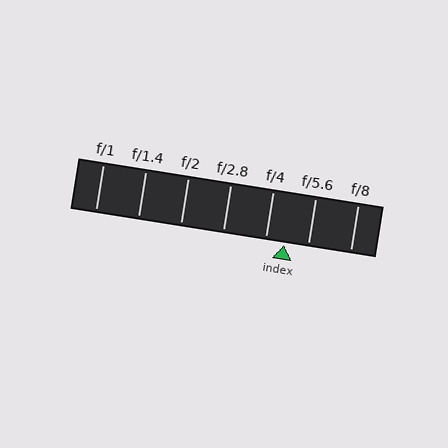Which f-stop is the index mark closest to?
The index mark is closest to f/4.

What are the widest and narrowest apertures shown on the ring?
The widest aperture shown is f/1 and the narrowest is f/8.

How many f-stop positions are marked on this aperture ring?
There are 7 f-stop positions marked.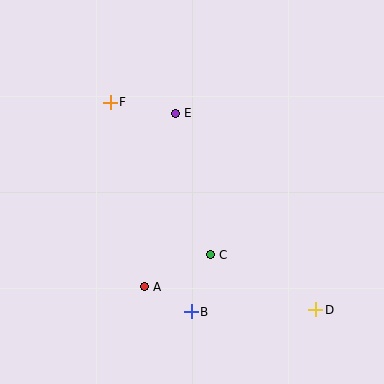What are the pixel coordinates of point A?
Point A is at (144, 287).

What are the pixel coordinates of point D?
Point D is at (316, 310).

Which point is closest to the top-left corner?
Point F is closest to the top-left corner.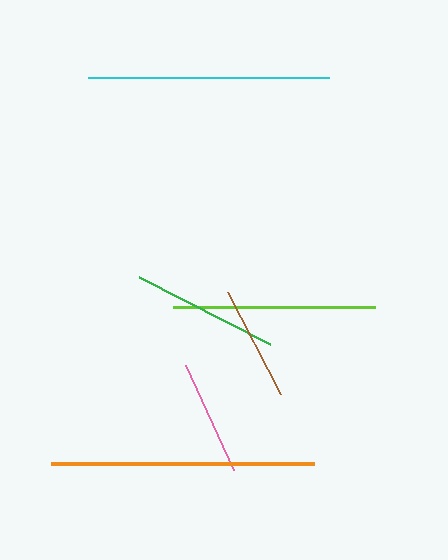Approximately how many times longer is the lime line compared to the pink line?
The lime line is approximately 1.7 times the length of the pink line.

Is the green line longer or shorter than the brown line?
The green line is longer than the brown line.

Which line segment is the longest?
The orange line is the longest at approximately 263 pixels.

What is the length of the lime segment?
The lime segment is approximately 201 pixels long.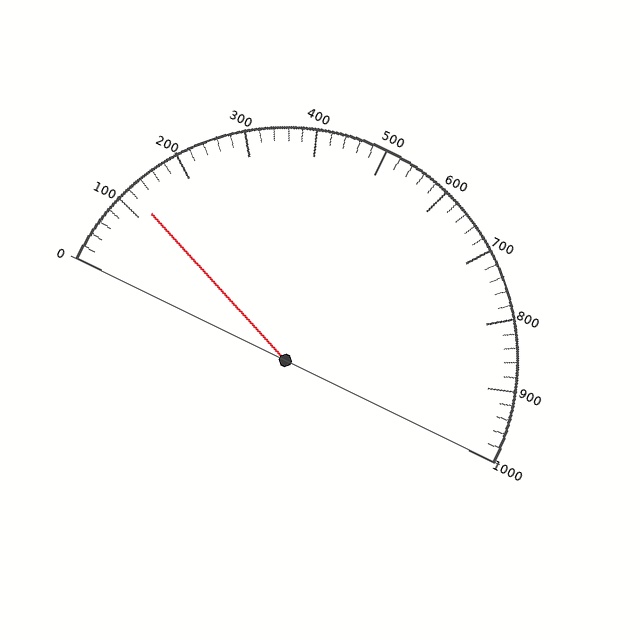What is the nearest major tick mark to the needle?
The nearest major tick mark is 100.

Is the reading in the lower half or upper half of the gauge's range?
The reading is in the lower half of the range (0 to 1000).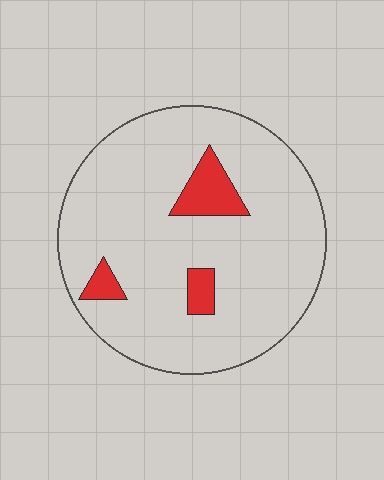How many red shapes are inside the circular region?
3.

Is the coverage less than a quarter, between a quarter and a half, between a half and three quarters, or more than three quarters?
Less than a quarter.